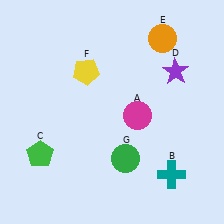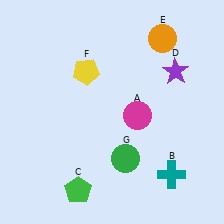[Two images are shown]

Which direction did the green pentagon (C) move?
The green pentagon (C) moved right.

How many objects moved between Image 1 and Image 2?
1 object moved between the two images.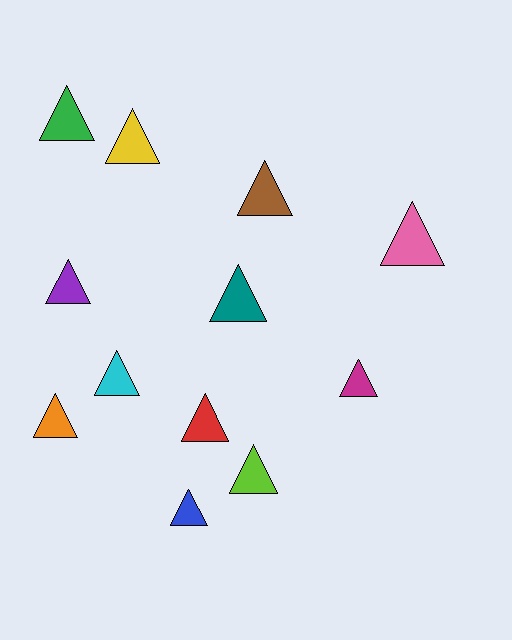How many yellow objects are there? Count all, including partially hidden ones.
There is 1 yellow object.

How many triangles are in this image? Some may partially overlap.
There are 12 triangles.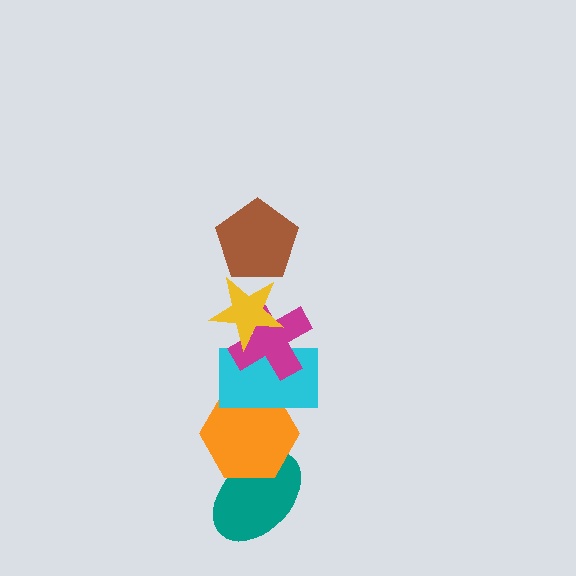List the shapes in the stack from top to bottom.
From top to bottom: the brown pentagon, the yellow star, the magenta cross, the cyan rectangle, the orange hexagon, the teal ellipse.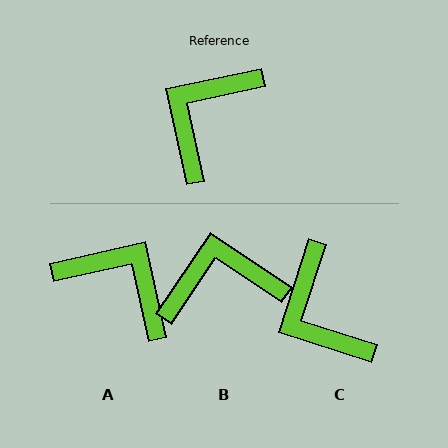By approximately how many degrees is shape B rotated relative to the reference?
Approximately 46 degrees clockwise.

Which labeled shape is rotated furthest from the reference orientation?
A, about 90 degrees away.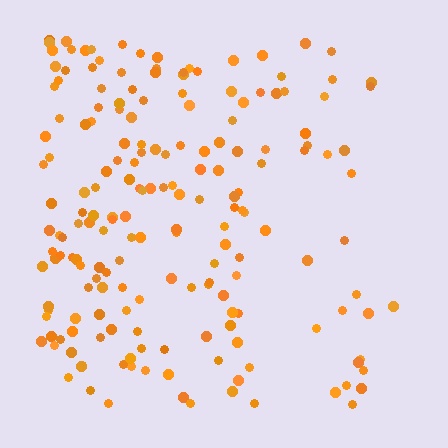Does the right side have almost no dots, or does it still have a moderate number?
Still a moderate number, just noticeably fewer than the left.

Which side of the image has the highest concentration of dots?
The left.